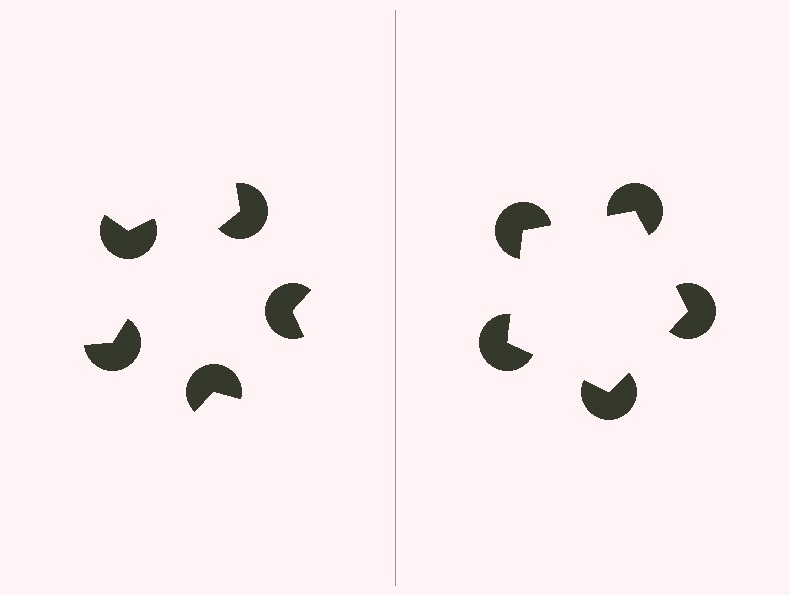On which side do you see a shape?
An illusory pentagon appears on the right side. On the left side the wedge cuts are rotated, so no coherent shape forms.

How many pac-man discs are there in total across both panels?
10 — 5 on each side.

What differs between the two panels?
The pac-man discs are positioned identically on both sides; only the wedge orientations differ. On the right they align to a pentagon; on the left they are misaligned.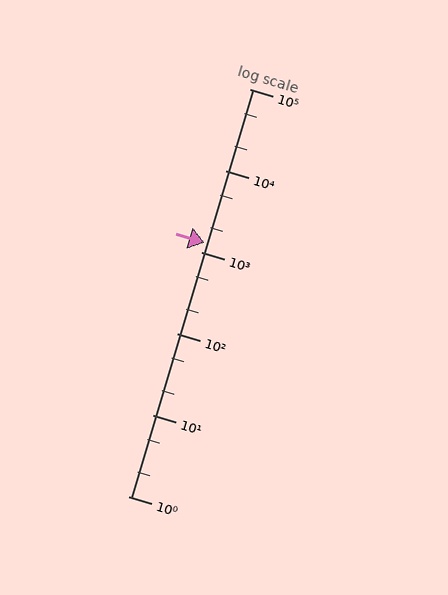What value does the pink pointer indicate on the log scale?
The pointer indicates approximately 1300.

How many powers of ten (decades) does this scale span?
The scale spans 5 decades, from 1 to 100000.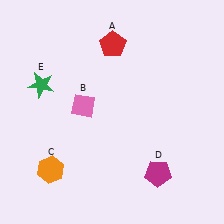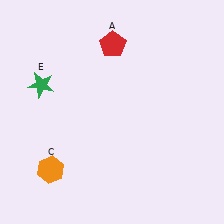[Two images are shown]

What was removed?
The magenta pentagon (D), the pink diamond (B) were removed in Image 2.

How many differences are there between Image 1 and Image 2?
There are 2 differences between the two images.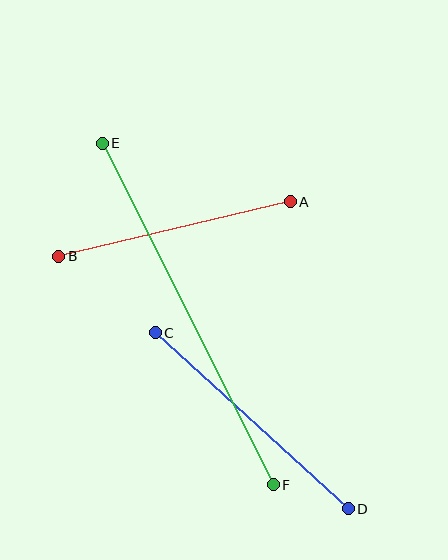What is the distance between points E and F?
The distance is approximately 382 pixels.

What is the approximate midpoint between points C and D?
The midpoint is at approximately (252, 421) pixels.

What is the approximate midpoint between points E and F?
The midpoint is at approximately (188, 314) pixels.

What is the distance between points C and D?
The distance is approximately 261 pixels.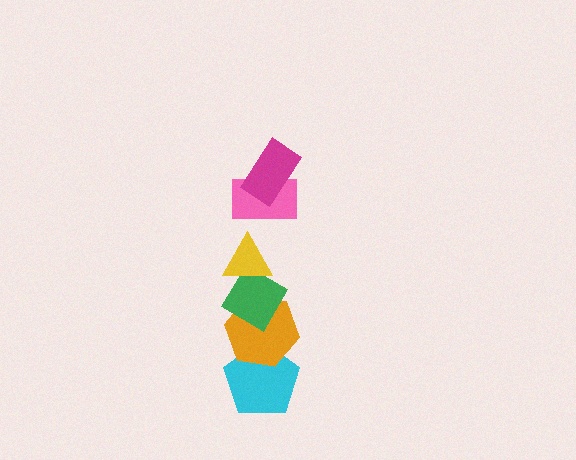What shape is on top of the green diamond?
The yellow triangle is on top of the green diamond.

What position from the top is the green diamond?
The green diamond is 4th from the top.